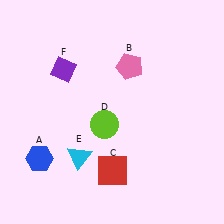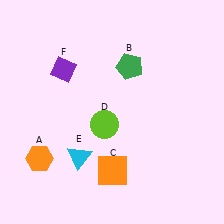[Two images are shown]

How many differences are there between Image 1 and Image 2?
There are 3 differences between the two images.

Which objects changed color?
A changed from blue to orange. B changed from pink to green. C changed from red to orange.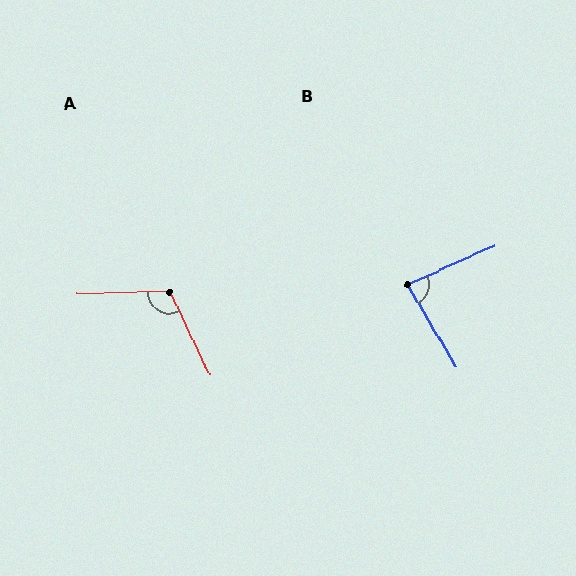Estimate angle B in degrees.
Approximately 83 degrees.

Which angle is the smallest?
B, at approximately 83 degrees.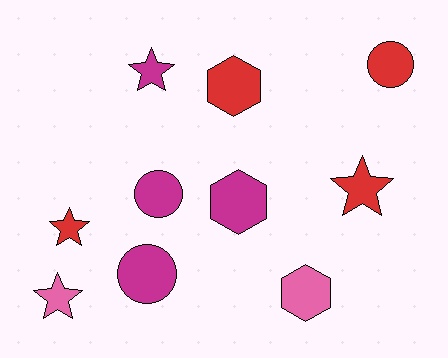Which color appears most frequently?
Red, with 4 objects.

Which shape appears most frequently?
Star, with 4 objects.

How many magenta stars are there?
There is 1 magenta star.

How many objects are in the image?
There are 10 objects.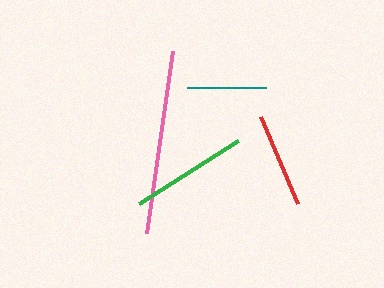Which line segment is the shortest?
The teal line is the shortest at approximately 79 pixels.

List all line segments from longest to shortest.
From longest to shortest: pink, green, red, teal.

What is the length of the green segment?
The green segment is approximately 117 pixels long.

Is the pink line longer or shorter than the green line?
The pink line is longer than the green line.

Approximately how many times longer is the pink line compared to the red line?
The pink line is approximately 2.0 times the length of the red line.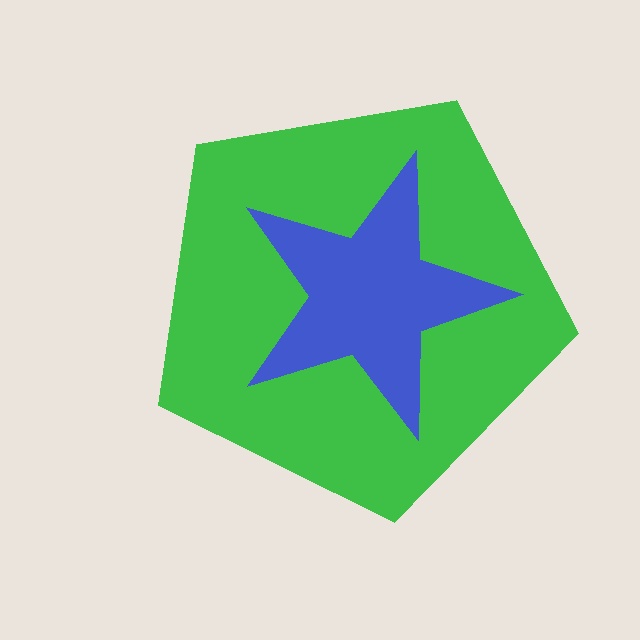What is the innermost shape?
The blue star.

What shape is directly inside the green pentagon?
The blue star.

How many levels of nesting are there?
2.